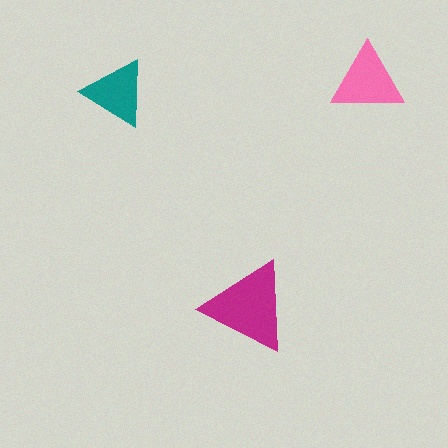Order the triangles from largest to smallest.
the magenta one, the pink one, the teal one.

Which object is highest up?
The pink triangle is topmost.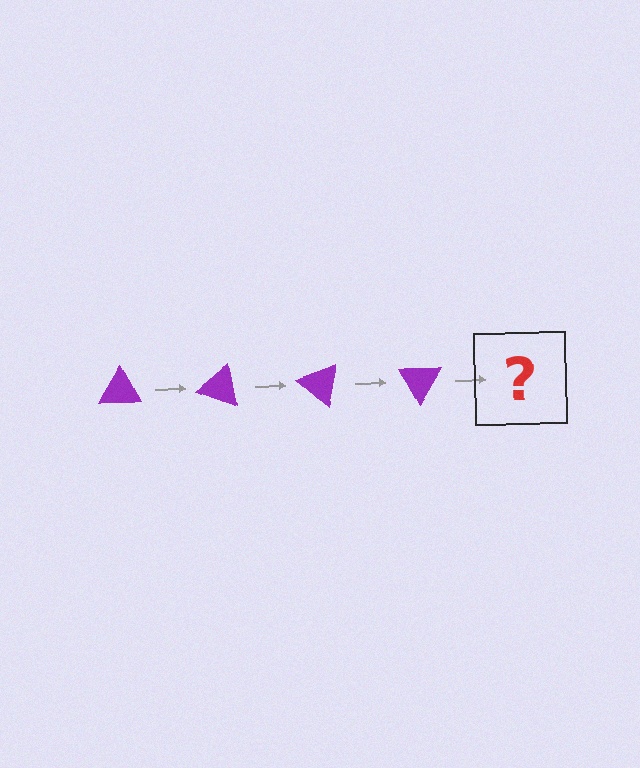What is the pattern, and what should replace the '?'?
The pattern is that the triangle rotates 20 degrees each step. The '?' should be a purple triangle rotated 80 degrees.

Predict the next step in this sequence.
The next step is a purple triangle rotated 80 degrees.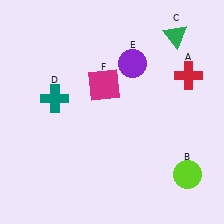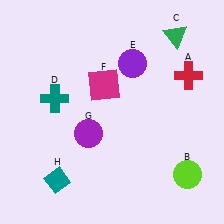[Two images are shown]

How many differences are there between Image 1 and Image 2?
There are 2 differences between the two images.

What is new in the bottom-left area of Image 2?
A teal diamond (H) was added in the bottom-left area of Image 2.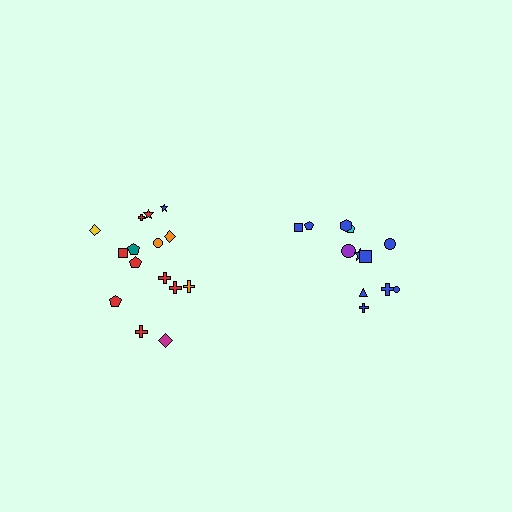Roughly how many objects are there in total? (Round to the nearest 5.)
Roughly 25 objects in total.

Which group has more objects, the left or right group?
The left group.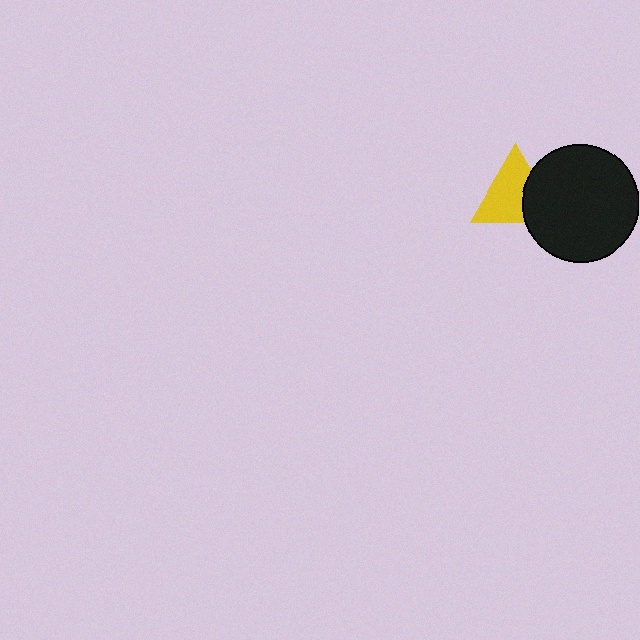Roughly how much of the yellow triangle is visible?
Most of it is visible (roughly 67%).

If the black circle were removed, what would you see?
You would see the complete yellow triangle.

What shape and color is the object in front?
The object in front is a black circle.